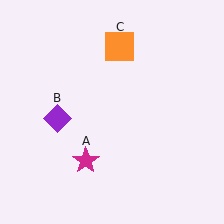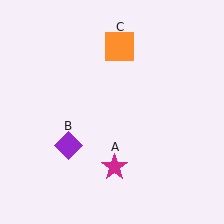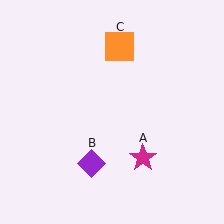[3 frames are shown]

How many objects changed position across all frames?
2 objects changed position: magenta star (object A), purple diamond (object B).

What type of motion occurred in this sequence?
The magenta star (object A), purple diamond (object B) rotated counterclockwise around the center of the scene.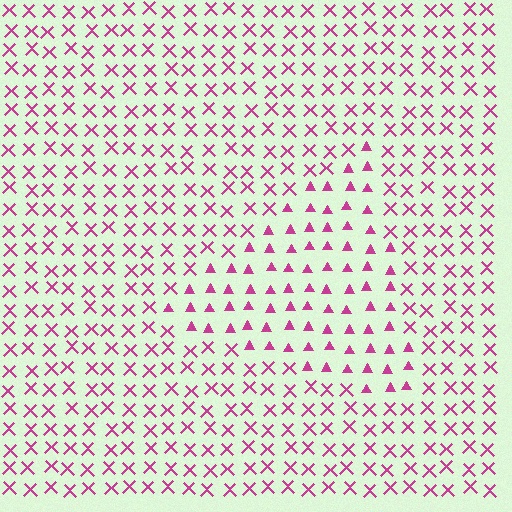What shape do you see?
I see a triangle.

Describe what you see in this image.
The image is filled with small magenta elements arranged in a uniform grid. A triangle-shaped region contains triangles, while the surrounding area contains X marks. The boundary is defined purely by the change in element shape.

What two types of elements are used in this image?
The image uses triangles inside the triangle region and X marks outside it.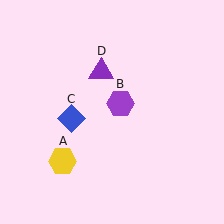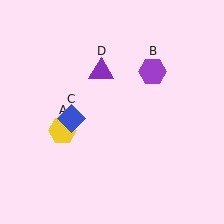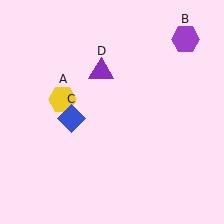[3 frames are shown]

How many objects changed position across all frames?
2 objects changed position: yellow hexagon (object A), purple hexagon (object B).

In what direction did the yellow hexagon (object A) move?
The yellow hexagon (object A) moved up.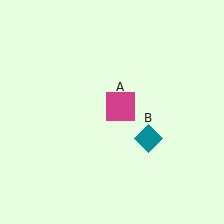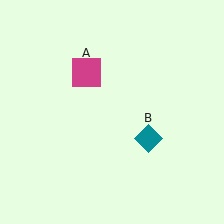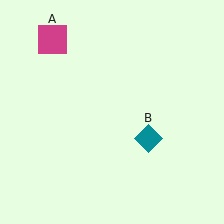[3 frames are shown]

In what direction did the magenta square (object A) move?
The magenta square (object A) moved up and to the left.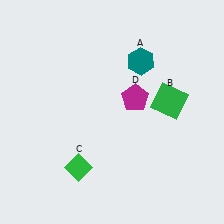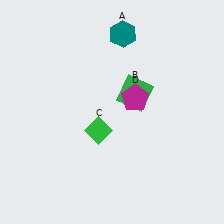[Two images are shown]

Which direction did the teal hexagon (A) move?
The teal hexagon (A) moved up.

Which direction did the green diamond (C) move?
The green diamond (C) moved up.